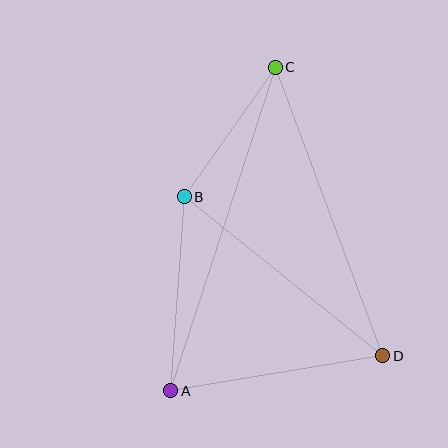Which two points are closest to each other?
Points B and C are closest to each other.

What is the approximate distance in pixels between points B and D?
The distance between B and D is approximately 254 pixels.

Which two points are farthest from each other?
Points A and C are farthest from each other.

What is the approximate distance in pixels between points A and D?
The distance between A and D is approximately 215 pixels.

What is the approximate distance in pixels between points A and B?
The distance between A and B is approximately 194 pixels.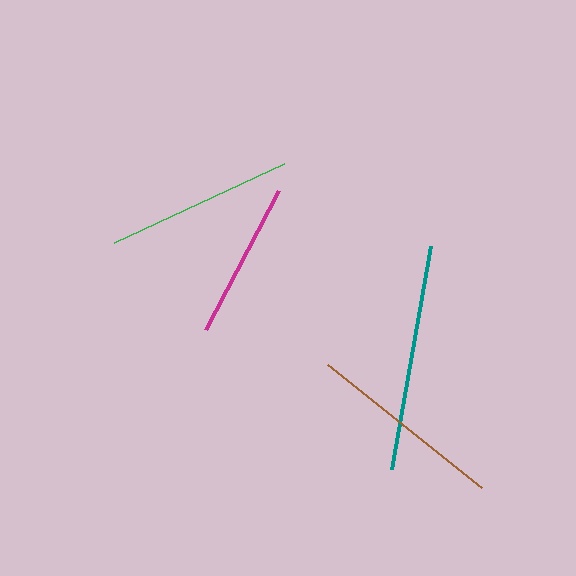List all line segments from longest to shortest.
From longest to shortest: teal, brown, green, magenta.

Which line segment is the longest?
The teal line is the longest at approximately 226 pixels.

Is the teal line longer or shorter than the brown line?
The teal line is longer than the brown line.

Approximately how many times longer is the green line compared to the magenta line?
The green line is approximately 1.2 times the length of the magenta line.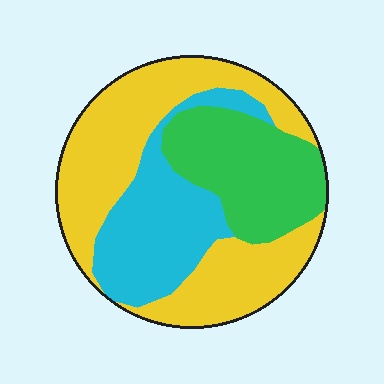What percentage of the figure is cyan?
Cyan covers about 25% of the figure.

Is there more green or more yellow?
Yellow.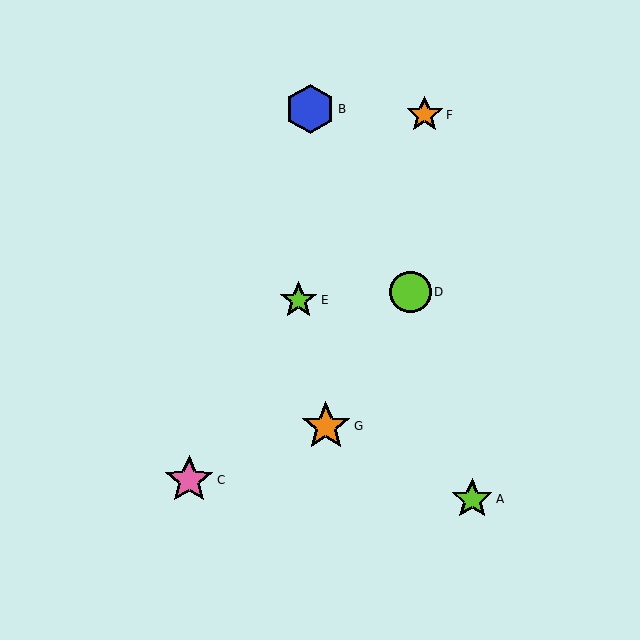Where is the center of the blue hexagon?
The center of the blue hexagon is at (310, 109).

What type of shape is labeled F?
Shape F is an orange star.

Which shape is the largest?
The orange star (labeled G) is the largest.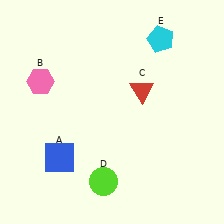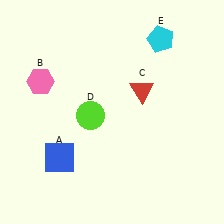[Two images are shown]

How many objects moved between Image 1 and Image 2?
1 object moved between the two images.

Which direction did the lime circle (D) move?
The lime circle (D) moved up.